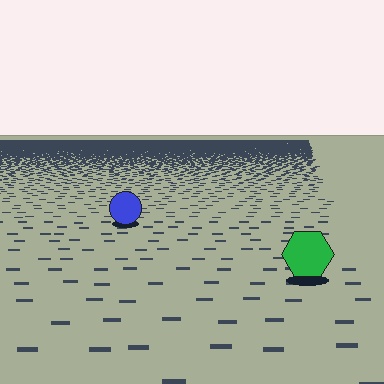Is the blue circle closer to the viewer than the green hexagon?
No. The green hexagon is closer — you can tell from the texture gradient: the ground texture is coarser near it.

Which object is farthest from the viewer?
The blue circle is farthest from the viewer. It appears smaller and the ground texture around it is denser.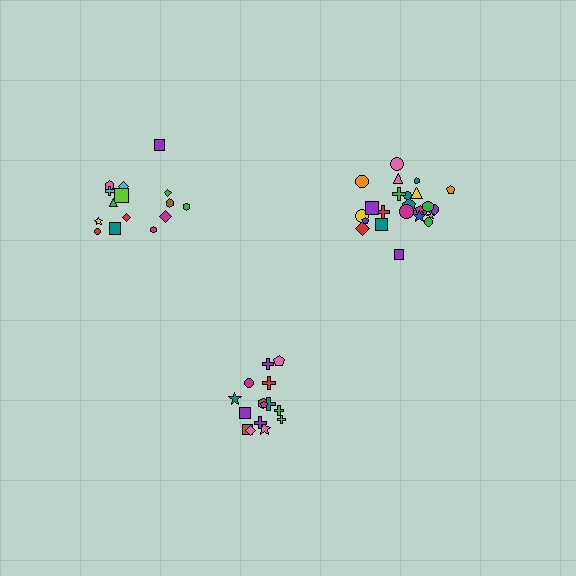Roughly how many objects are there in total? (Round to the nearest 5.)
Roughly 55 objects in total.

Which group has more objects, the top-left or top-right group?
The top-right group.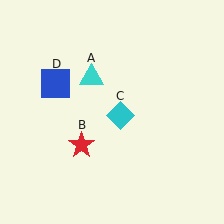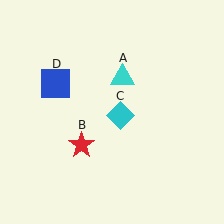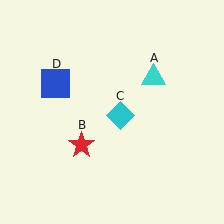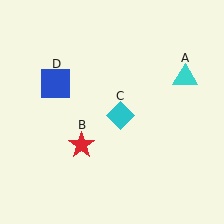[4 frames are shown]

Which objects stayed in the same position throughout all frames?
Red star (object B) and cyan diamond (object C) and blue square (object D) remained stationary.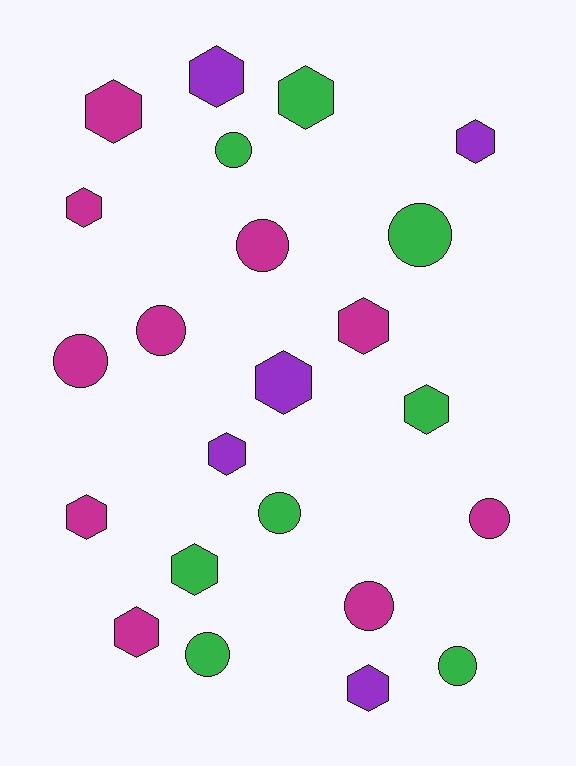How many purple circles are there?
There are no purple circles.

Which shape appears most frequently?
Hexagon, with 13 objects.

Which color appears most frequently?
Magenta, with 10 objects.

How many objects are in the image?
There are 23 objects.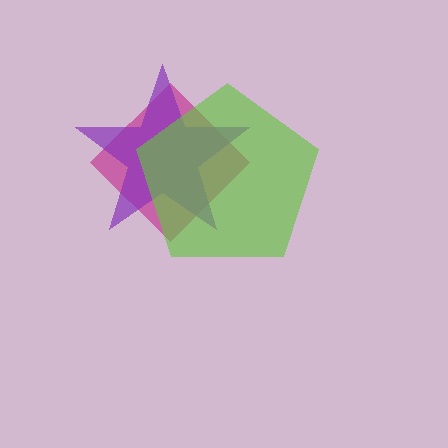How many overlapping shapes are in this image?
There are 3 overlapping shapes in the image.